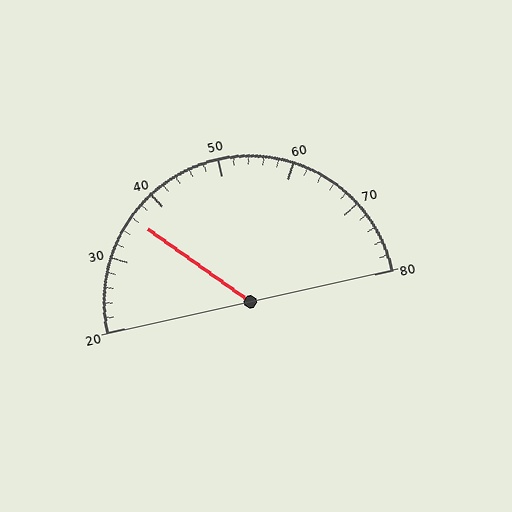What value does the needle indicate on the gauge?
The needle indicates approximately 36.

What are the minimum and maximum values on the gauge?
The gauge ranges from 20 to 80.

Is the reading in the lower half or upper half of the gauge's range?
The reading is in the lower half of the range (20 to 80).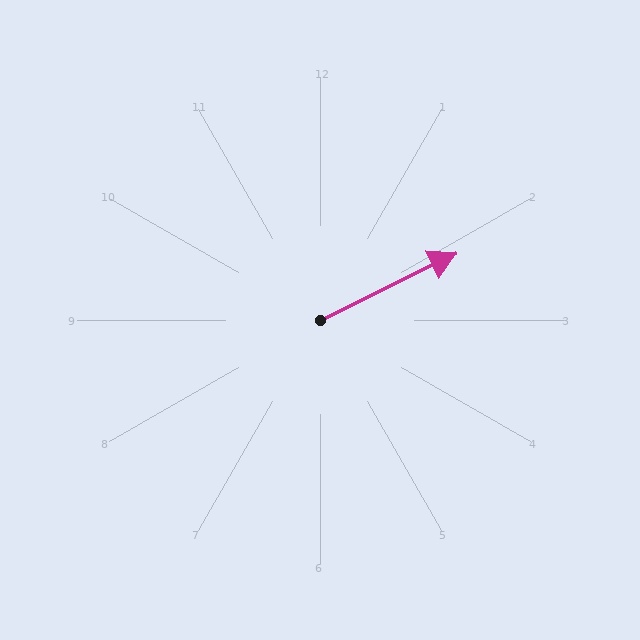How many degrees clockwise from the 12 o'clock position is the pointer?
Approximately 64 degrees.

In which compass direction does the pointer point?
Northeast.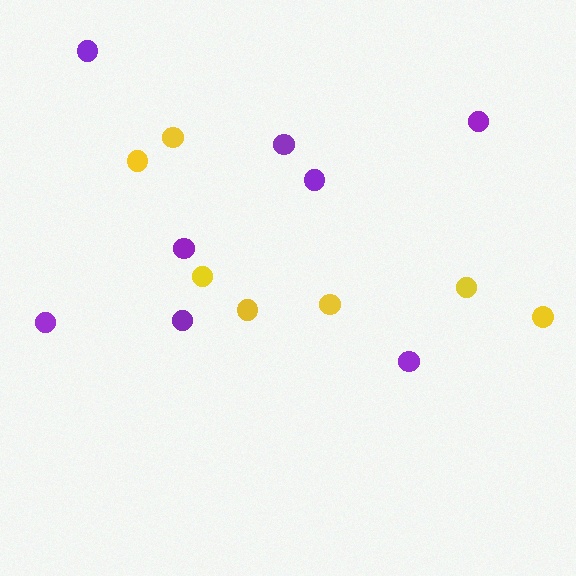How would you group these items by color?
There are 2 groups: one group of yellow circles (7) and one group of purple circles (8).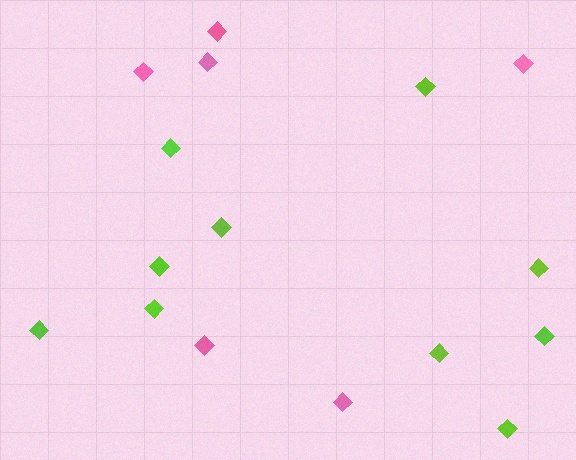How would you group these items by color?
There are 2 groups: one group of lime diamonds (10) and one group of pink diamonds (6).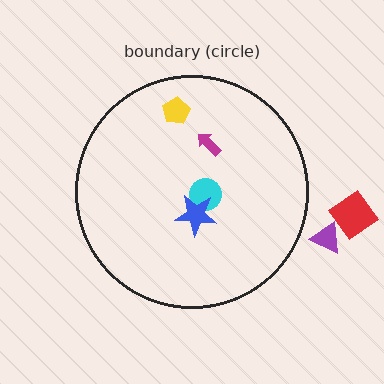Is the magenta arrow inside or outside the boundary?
Inside.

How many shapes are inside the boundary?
4 inside, 2 outside.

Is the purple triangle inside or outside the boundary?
Outside.